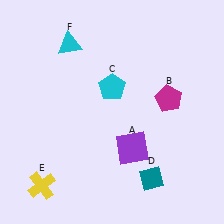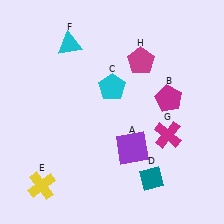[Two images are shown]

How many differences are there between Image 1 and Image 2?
There are 2 differences between the two images.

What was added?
A magenta cross (G), a magenta pentagon (H) were added in Image 2.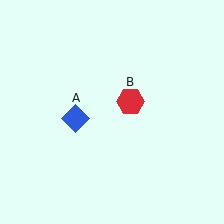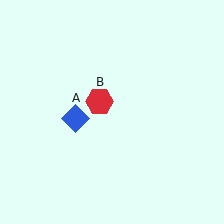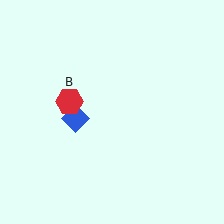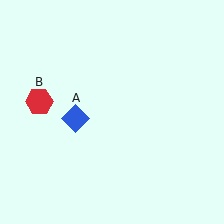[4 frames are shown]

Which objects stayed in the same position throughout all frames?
Blue diamond (object A) remained stationary.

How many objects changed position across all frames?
1 object changed position: red hexagon (object B).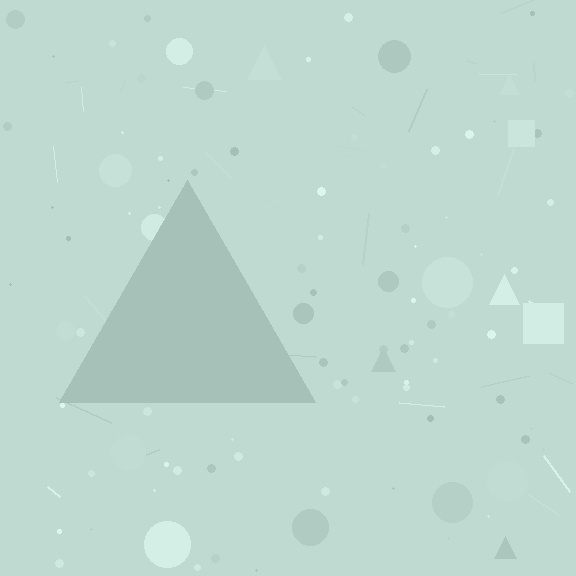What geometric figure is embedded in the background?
A triangle is embedded in the background.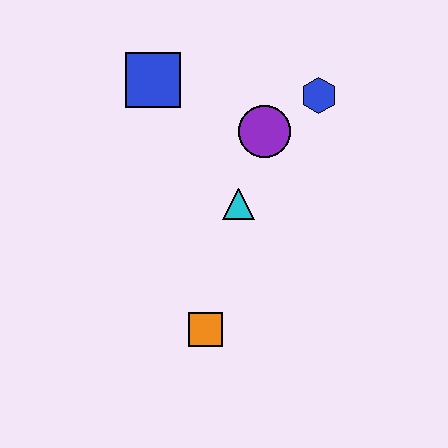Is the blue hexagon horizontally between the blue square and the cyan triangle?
No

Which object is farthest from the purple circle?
The orange square is farthest from the purple circle.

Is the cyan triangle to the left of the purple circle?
Yes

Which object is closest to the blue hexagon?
The purple circle is closest to the blue hexagon.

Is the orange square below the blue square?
Yes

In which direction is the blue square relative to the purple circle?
The blue square is to the left of the purple circle.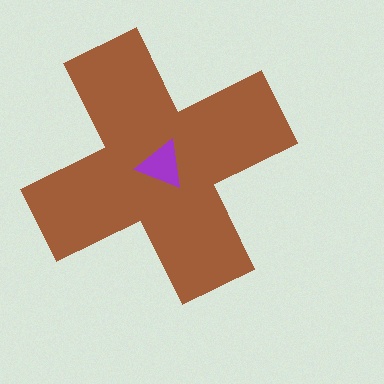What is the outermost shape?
The brown cross.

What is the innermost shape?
The purple triangle.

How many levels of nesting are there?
2.